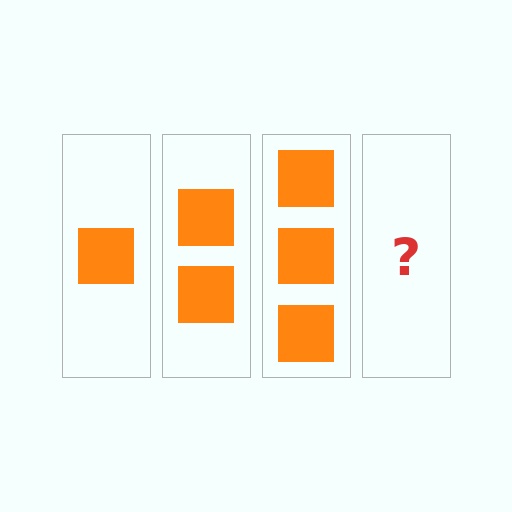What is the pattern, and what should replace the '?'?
The pattern is that each step adds one more square. The '?' should be 4 squares.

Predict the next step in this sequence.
The next step is 4 squares.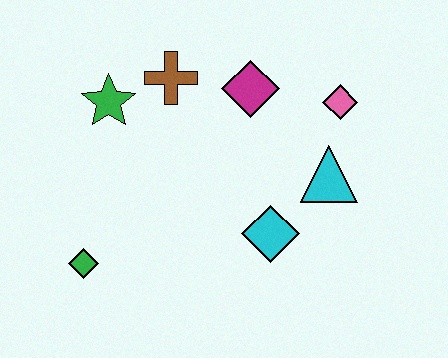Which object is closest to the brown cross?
The green star is closest to the brown cross.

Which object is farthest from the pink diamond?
The green diamond is farthest from the pink diamond.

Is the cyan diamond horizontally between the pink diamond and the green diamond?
Yes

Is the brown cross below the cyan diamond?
No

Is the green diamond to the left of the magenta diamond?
Yes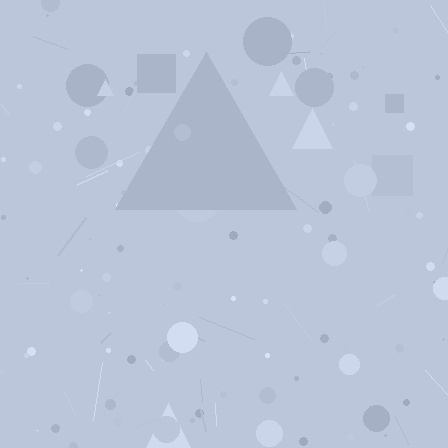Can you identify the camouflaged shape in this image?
The camouflaged shape is a triangle.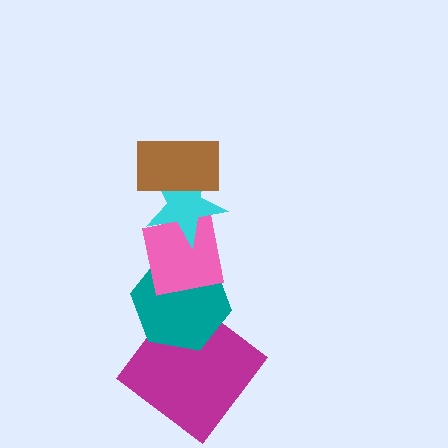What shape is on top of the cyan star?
The brown rectangle is on top of the cyan star.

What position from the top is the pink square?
The pink square is 3rd from the top.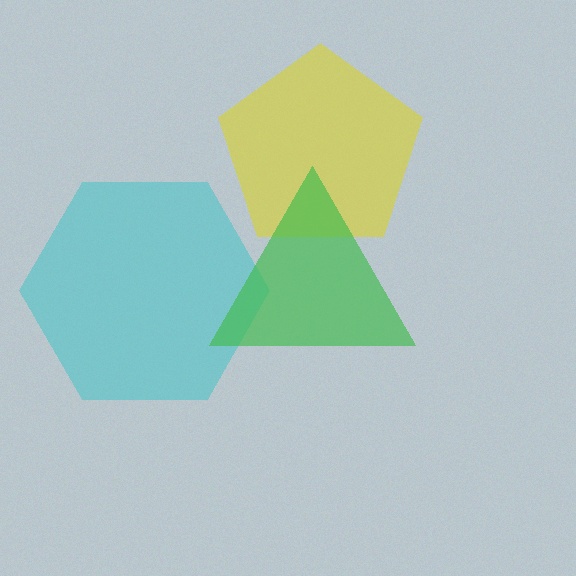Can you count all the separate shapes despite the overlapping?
Yes, there are 3 separate shapes.